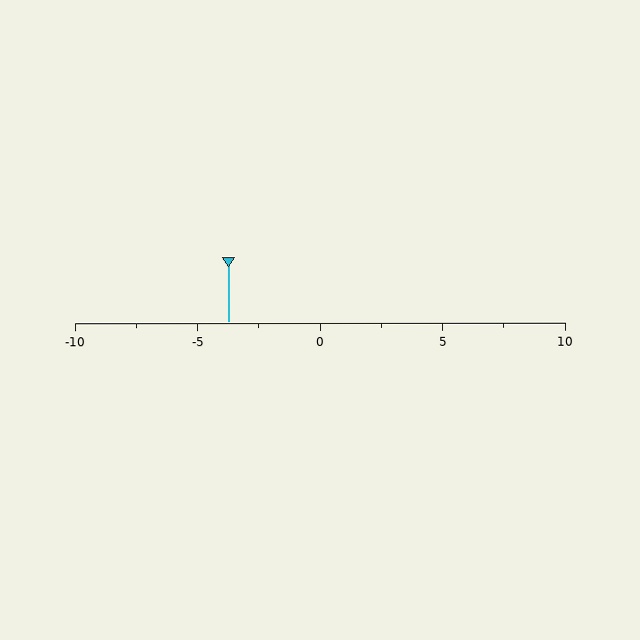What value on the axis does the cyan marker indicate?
The marker indicates approximately -3.8.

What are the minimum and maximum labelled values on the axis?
The axis runs from -10 to 10.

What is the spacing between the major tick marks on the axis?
The major ticks are spaced 5 apart.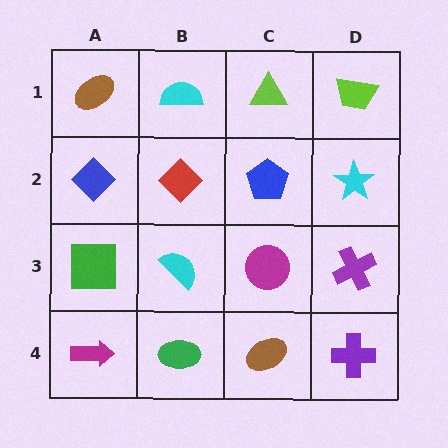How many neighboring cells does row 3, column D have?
3.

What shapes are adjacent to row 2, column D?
A lime trapezoid (row 1, column D), a purple cross (row 3, column D), a blue pentagon (row 2, column C).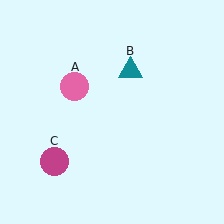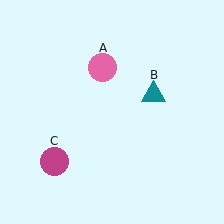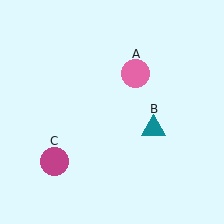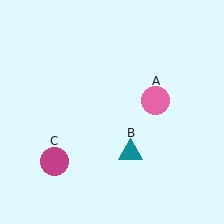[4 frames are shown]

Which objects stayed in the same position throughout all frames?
Magenta circle (object C) remained stationary.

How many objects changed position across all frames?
2 objects changed position: pink circle (object A), teal triangle (object B).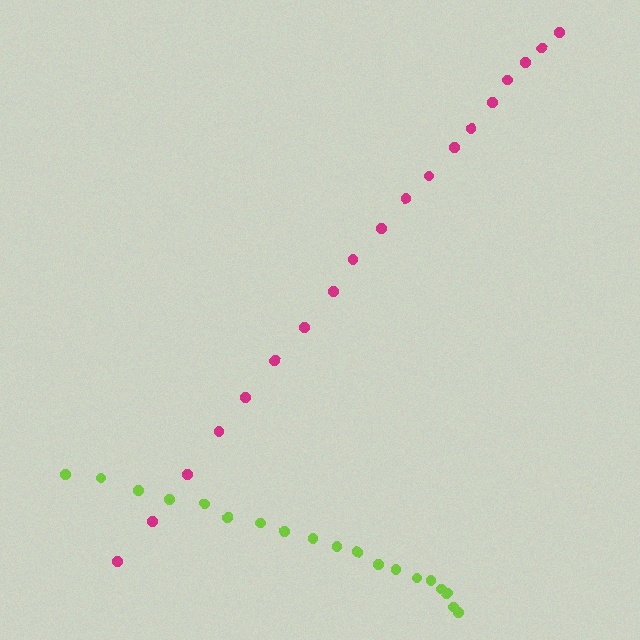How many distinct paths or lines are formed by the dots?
There are 2 distinct paths.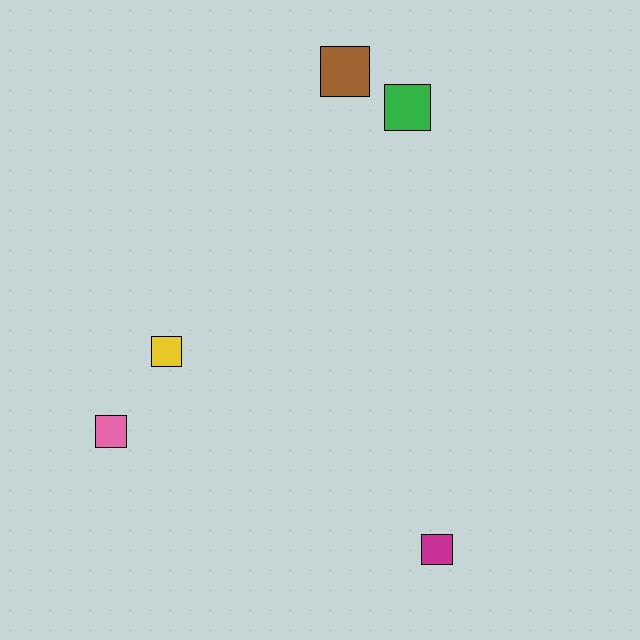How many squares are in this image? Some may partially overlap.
There are 5 squares.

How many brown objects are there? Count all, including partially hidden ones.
There is 1 brown object.